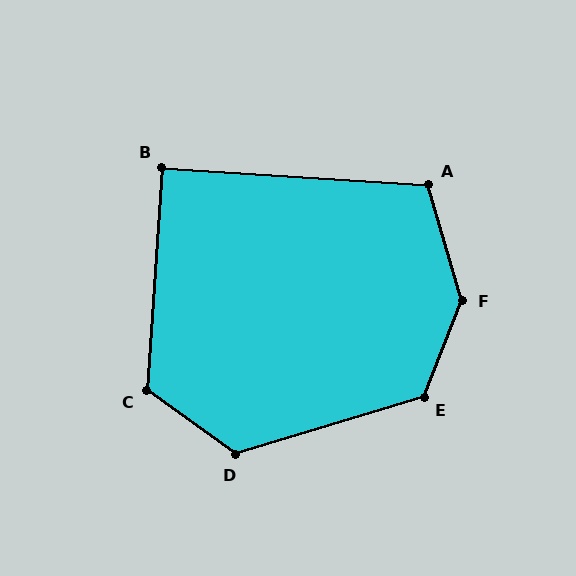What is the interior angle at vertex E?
Approximately 128 degrees (obtuse).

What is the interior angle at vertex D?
Approximately 127 degrees (obtuse).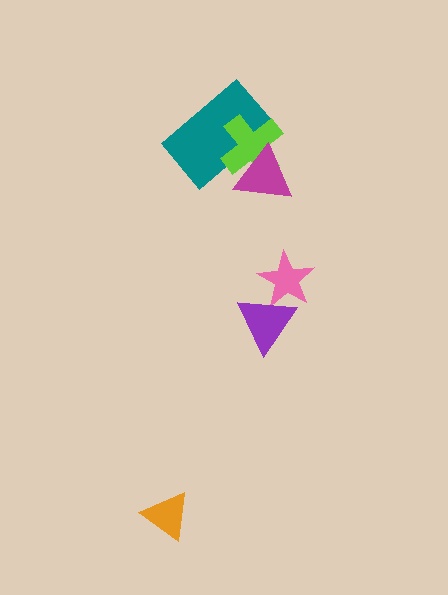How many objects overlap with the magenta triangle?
2 objects overlap with the magenta triangle.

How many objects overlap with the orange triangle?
0 objects overlap with the orange triangle.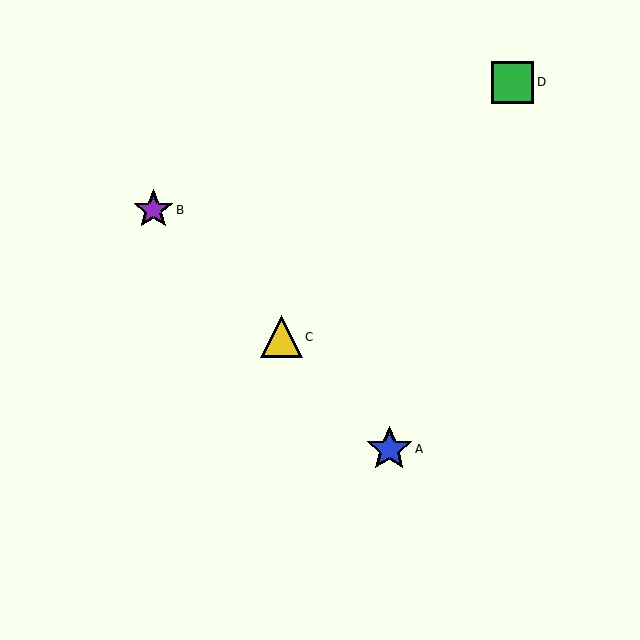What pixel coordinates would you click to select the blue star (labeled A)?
Click at (389, 449) to select the blue star A.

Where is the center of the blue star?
The center of the blue star is at (389, 449).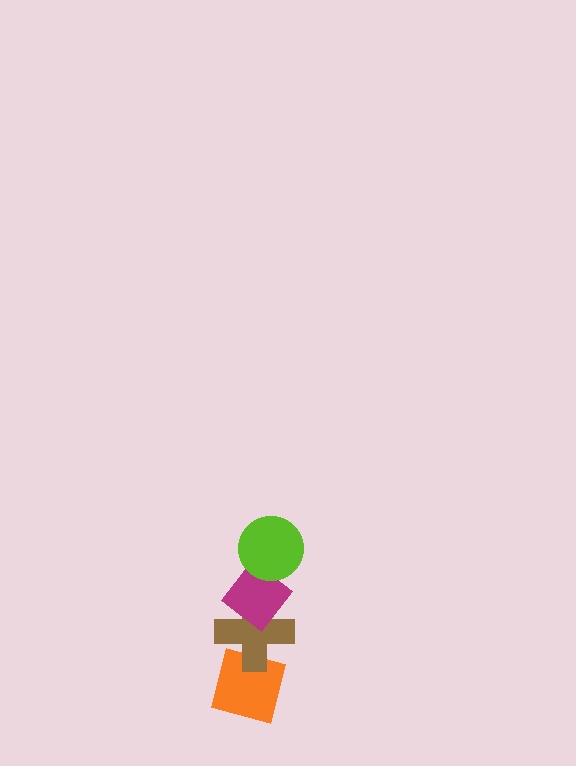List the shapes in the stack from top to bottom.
From top to bottom: the lime circle, the magenta diamond, the brown cross, the orange square.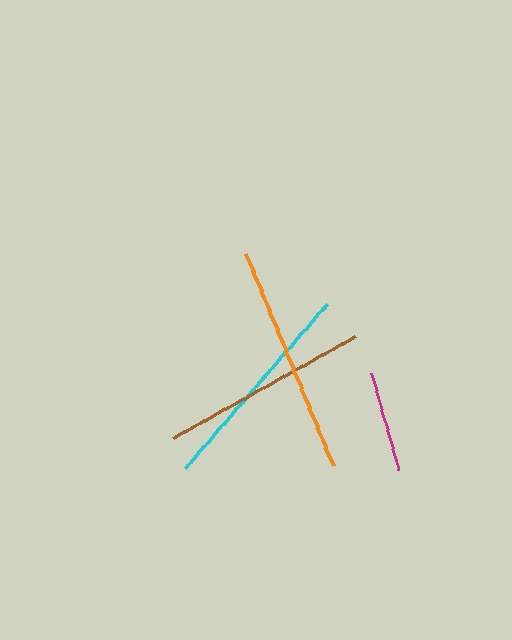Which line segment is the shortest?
The magenta line is the shortest at approximately 100 pixels.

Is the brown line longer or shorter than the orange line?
The orange line is longer than the brown line.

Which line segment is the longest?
The orange line is the longest at approximately 229 pixels.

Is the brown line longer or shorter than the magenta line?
The brown line is longer than the magenta line.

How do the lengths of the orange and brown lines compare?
The orange and brown lines are approximately the same length.